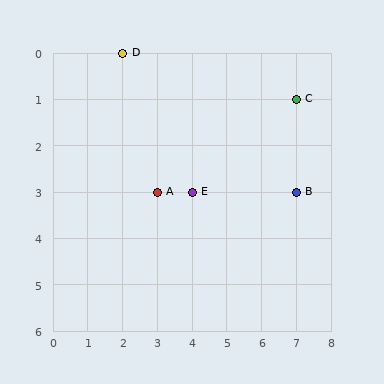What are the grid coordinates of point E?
Point E is at grid coordinates (4, 3).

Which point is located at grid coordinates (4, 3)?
Point E is at (4, 3).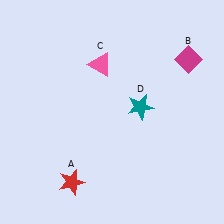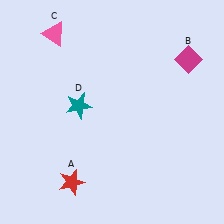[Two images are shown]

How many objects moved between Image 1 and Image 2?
2 objects moved between the two images.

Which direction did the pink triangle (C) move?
The pink triangle (C) moved left.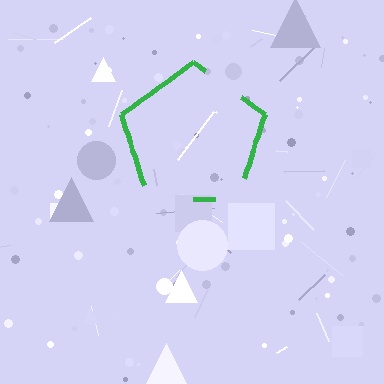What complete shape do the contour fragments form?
The contour fragments form a pentagon.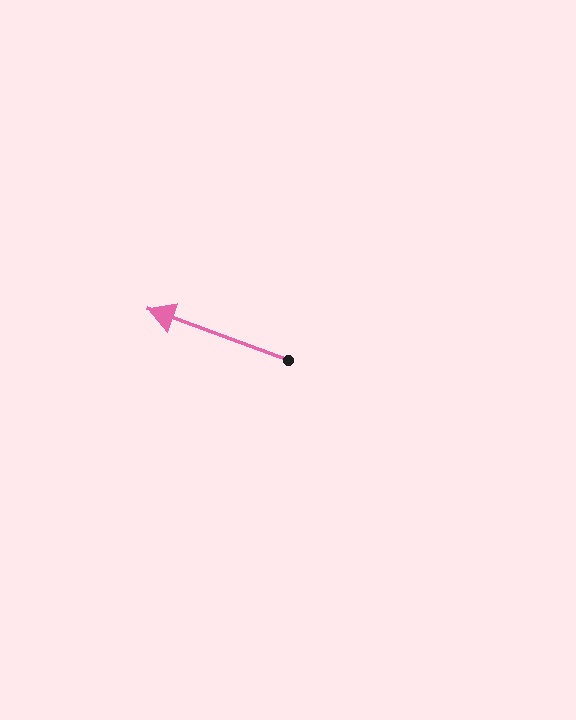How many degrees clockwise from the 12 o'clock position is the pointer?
Approximately 290 degrees.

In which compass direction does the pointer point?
West.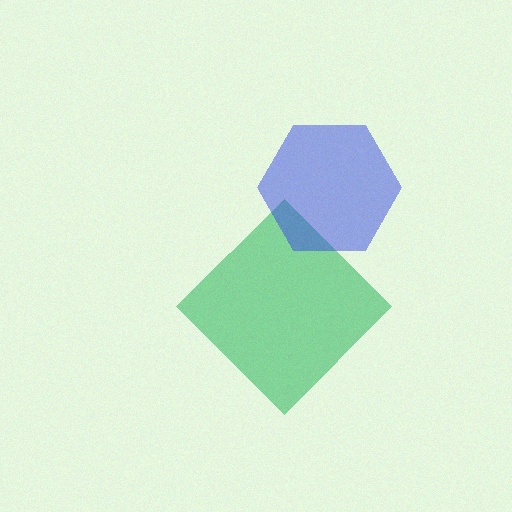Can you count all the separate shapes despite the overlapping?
Yes, there are 2 separate shapes.